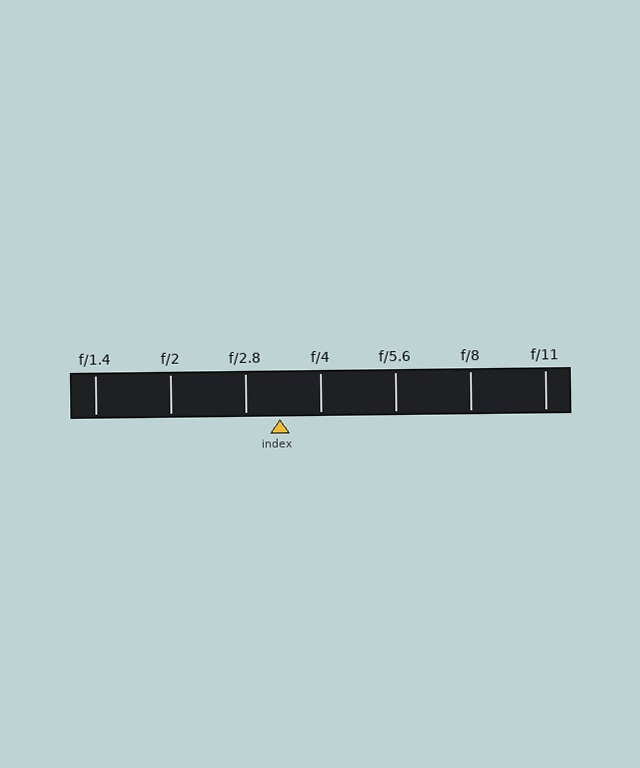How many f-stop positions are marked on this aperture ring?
There are 7 f-stop positions marked.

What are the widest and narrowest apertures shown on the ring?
The widest aperture shown is f/1.4 and the narrowest is f/11.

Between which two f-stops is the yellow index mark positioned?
The index mark is between f/2.8 and f/4.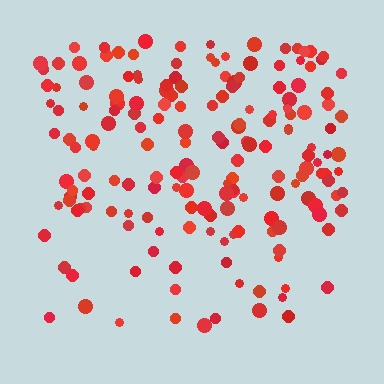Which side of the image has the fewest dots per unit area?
The bottom.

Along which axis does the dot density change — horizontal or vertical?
Vertical.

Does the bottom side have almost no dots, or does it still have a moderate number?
Still a moderate number, just noticeably fewer than the top.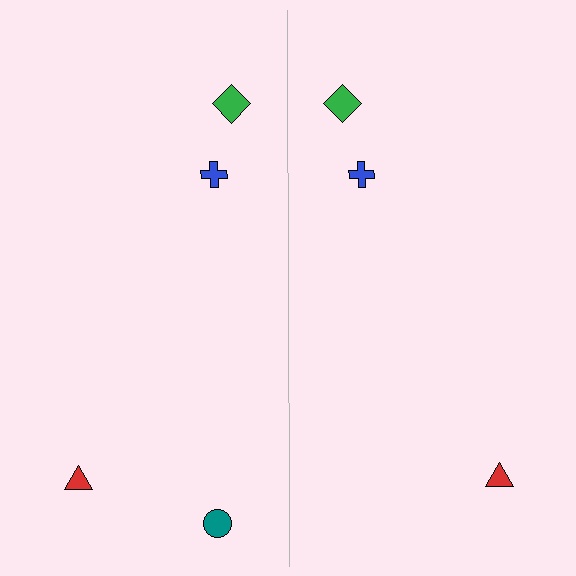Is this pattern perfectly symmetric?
No, the pattern is not perfectly symmetric. A teal circle is missing from the right side.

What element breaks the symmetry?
A teal circle is missing from the right side.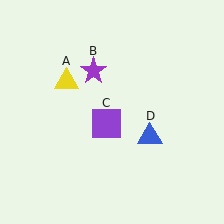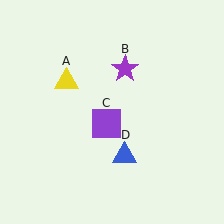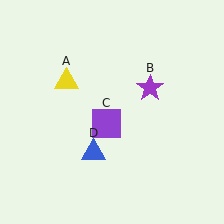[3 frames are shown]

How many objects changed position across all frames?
2 objects changed position: purple star (object B), blue triangle (object D).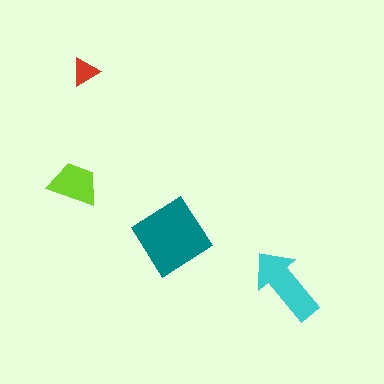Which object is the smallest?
The red triangle.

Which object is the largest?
The teal diamond.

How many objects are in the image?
There are 4 objects in the image.